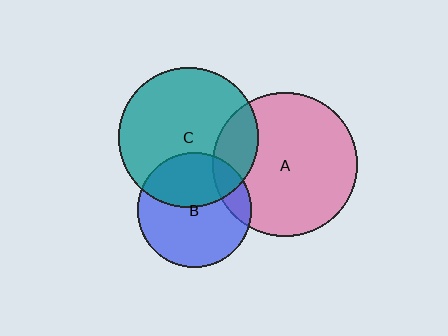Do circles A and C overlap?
Yes.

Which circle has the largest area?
Circle A (pink).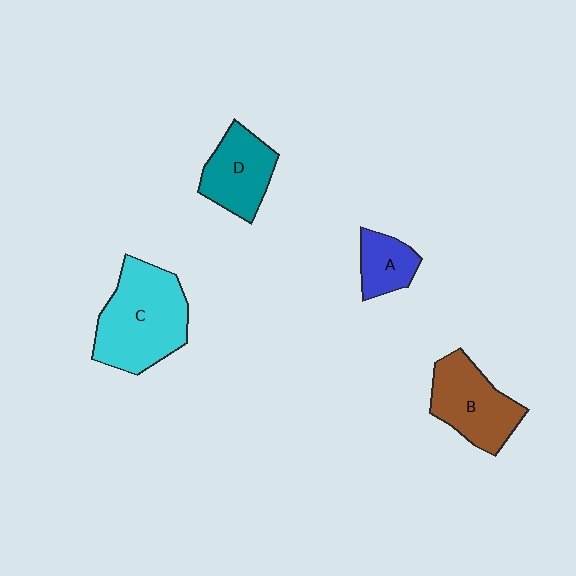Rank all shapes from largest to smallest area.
From largest to smallest: C (cyan), B (brown), D (teal), A (blue).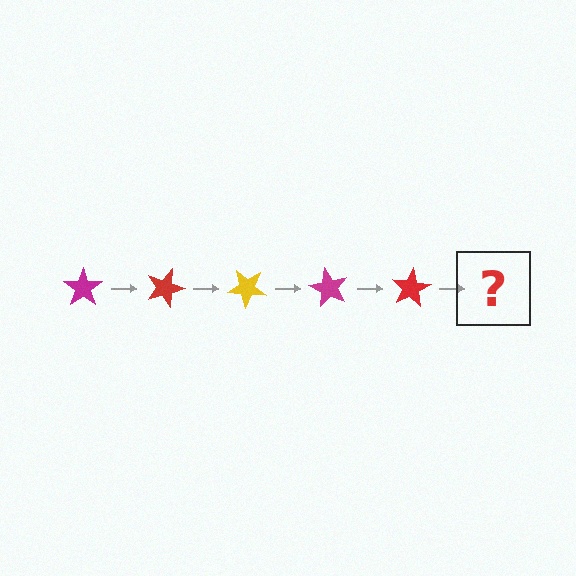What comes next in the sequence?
The next element should be a yellow star, rotated 100 degrees from the start.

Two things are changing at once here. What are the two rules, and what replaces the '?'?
The two rules are that it rotates 20 degrees each step and the color cycles through magenta, red, and yellow. The '?' should be a yellow star, rotated 100 degrees from the start.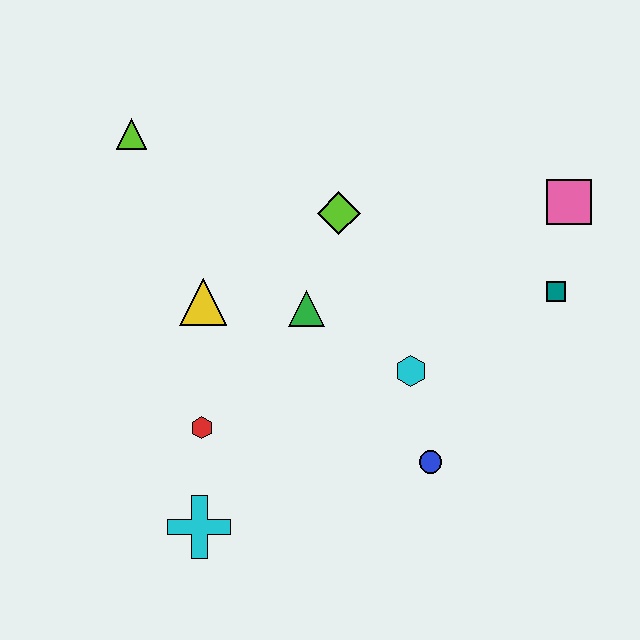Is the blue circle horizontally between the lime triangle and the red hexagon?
No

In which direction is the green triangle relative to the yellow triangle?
The green triangle is to the right of the yellow triangle.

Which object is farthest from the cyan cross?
The pink square is farthest from the cyan cross.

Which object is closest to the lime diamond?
The green triangle is closest to the lime diamond.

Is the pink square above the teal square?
Yes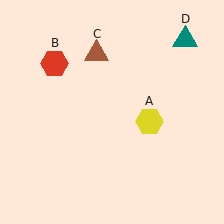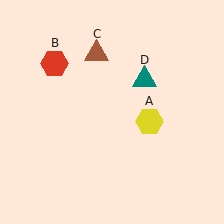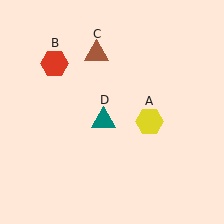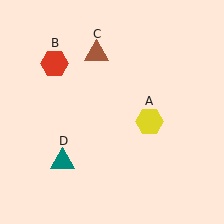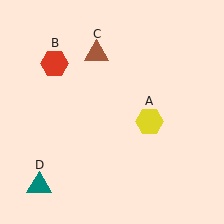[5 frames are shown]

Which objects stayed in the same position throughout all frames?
Yellow hexagon (object A) and red hexagon (object B) and brown triangle (object C) remained stationary.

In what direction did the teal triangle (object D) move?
The teal triangle (object D) moved down and to the left.